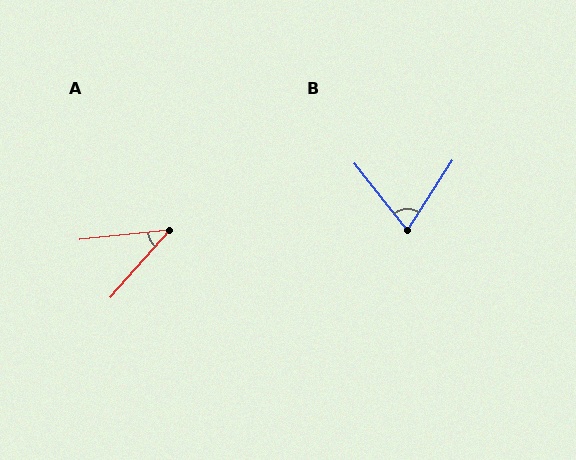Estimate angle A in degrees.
Approximately 43 degrees.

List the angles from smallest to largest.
A (43°), B (71°).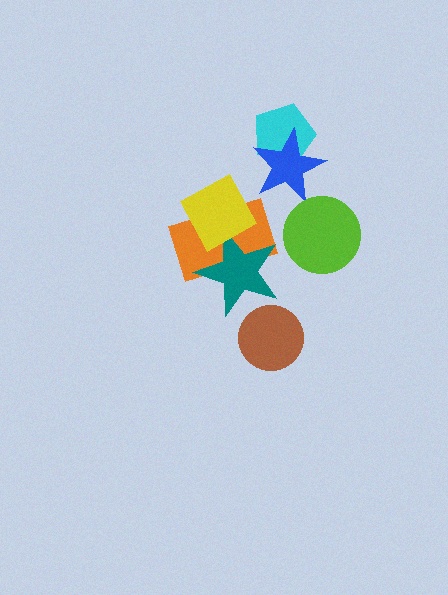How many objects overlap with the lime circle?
0 objects overlap with the lime circle.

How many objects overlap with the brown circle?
0 objects overlap with the brown circle.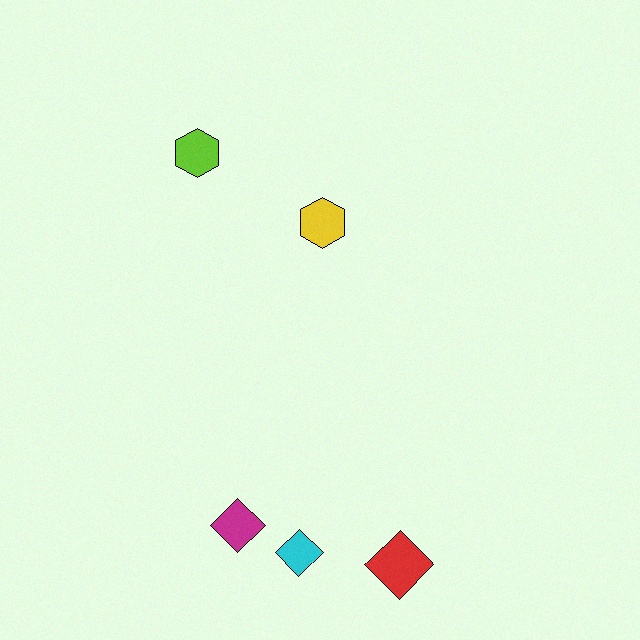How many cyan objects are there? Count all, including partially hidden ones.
There is 1 cyan object.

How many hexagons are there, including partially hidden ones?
There are 2 hexagons.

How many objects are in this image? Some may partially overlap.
There are 5 objects.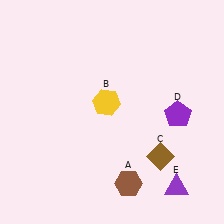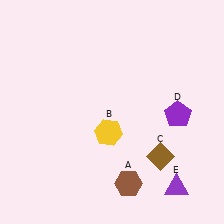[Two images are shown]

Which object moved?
The yellow hexagon (B) moved down.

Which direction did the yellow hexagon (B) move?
The yellow hexagon (B) moved down.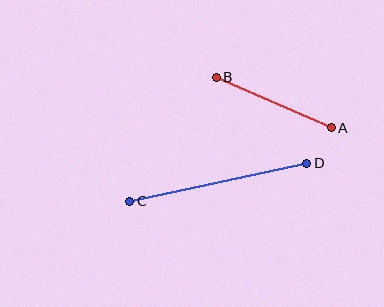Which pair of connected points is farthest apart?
Points C and D are farthest apart.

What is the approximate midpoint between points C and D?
The midpoint is at approximately (218, 182) pixels.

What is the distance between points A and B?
The distance is approximately 126 pixels.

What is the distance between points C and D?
The distance is approximately 181 pixels.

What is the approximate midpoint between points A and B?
The midpoint is at approximately (274, 103) pixels.